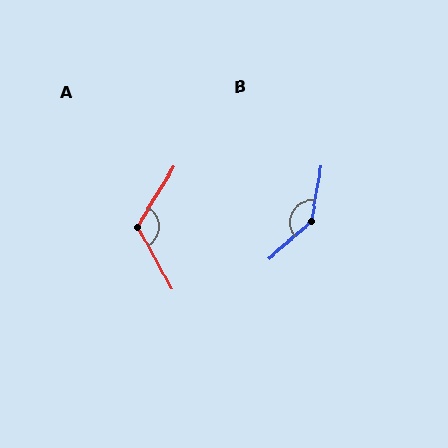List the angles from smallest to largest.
A (120°), B (141°).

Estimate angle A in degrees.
Approximately 120 degrees.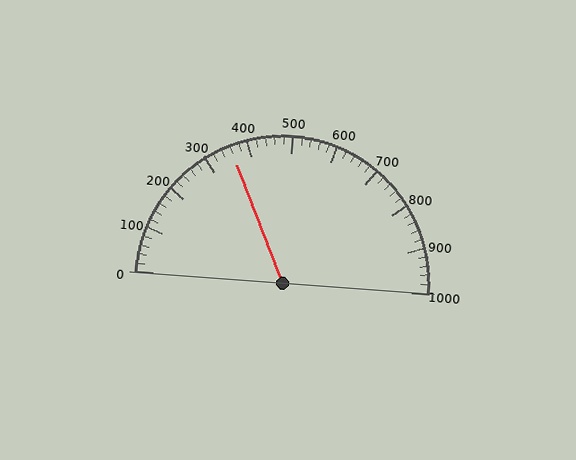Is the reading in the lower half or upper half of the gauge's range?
The reading is in the lower half of the range (0 to 1000).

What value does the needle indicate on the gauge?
The needle indicates approximately 360.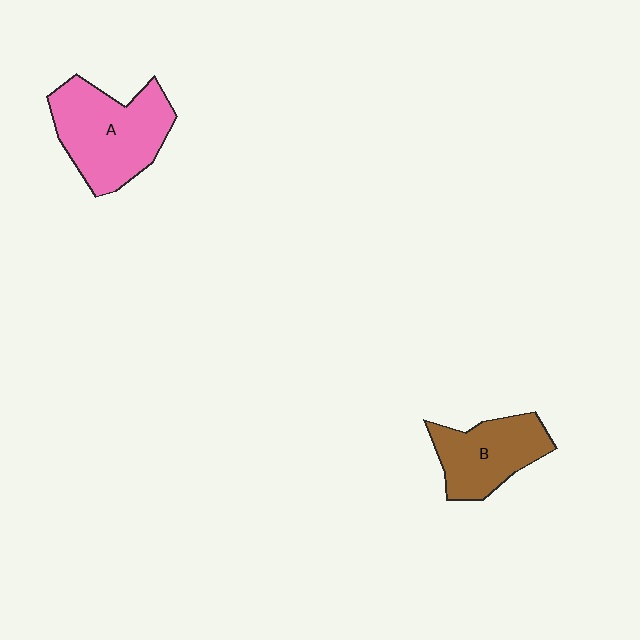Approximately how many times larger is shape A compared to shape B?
Approximately 1.4 times.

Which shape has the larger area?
Shape A (pink).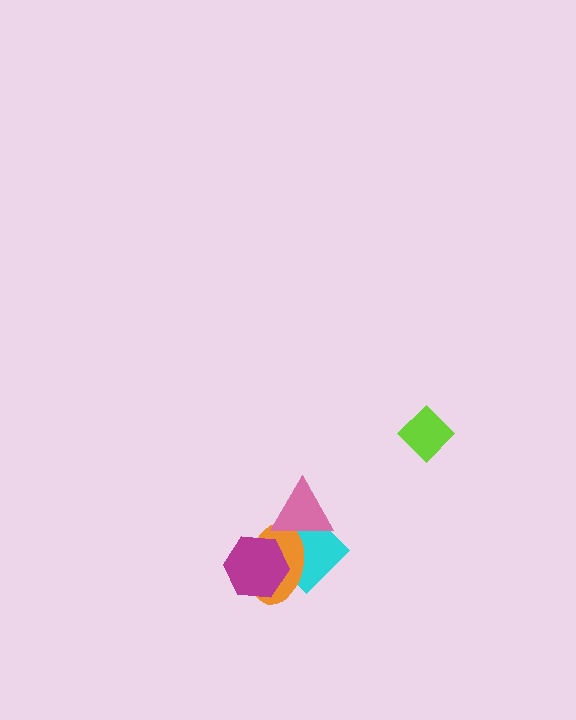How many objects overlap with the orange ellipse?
3 objects overlap with the orange ellipse.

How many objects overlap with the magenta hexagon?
2 objects overlap with the magenta hexagon.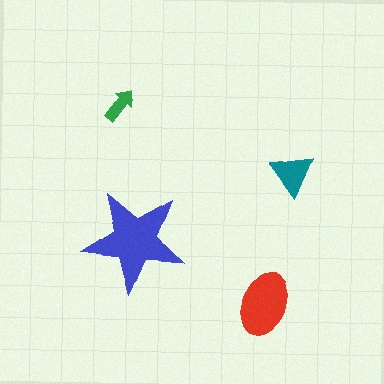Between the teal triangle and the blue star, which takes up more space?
The blue star.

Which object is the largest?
The blue star.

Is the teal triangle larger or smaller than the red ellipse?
Smaller.